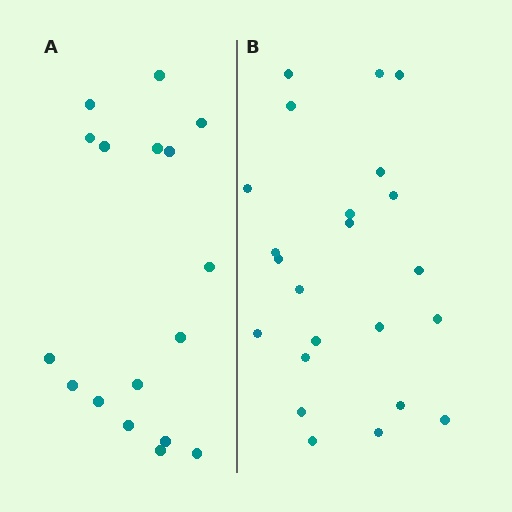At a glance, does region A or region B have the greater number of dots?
Region B (the right region) has more dots.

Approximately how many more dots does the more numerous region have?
Region B has about 6 more dots than region A.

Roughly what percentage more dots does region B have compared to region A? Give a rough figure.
About 35% more.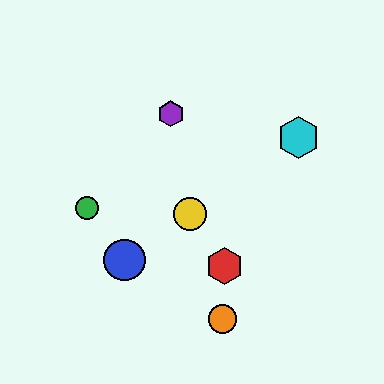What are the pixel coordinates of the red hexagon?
The red hexagon is at (225, 266).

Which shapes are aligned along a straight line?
The blue circle, the yellow circle, the cyan hexagon are aligned along a straight line.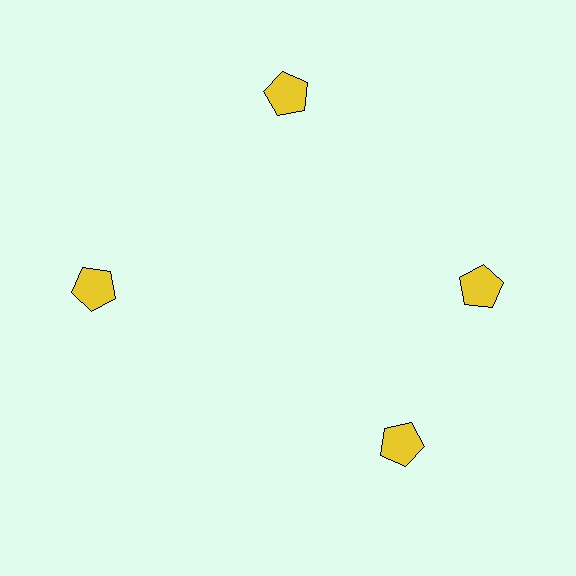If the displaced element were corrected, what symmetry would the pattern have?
It would have 4-fold rotational symmetry — the pattern would map onto itself every 90 degrees.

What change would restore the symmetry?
The symmetry would be restored by rotating it back into even spacing with its neighbors so that all 4 pentagons sit at equal angles and equal distance from the center.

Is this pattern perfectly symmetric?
No. The 4 yellow pentagons are arranged in a ring, but one element near the 6 o'clock position is rotated out of alignment along the ring, breaking the 4-fold rotational symmetry.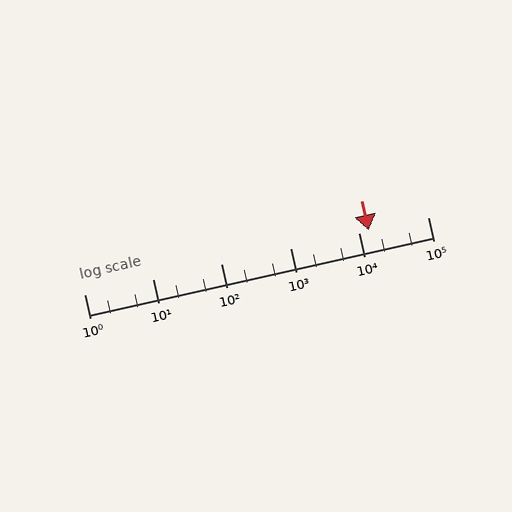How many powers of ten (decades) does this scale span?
The scale spans 5 decades, from 1 to 100000.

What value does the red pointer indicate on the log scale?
The pointer indicates approximately 14000.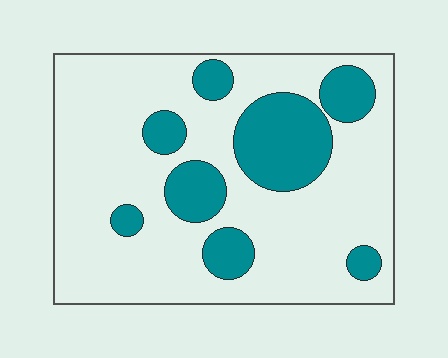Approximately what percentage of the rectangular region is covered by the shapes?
Approximately 25%.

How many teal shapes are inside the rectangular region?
8.